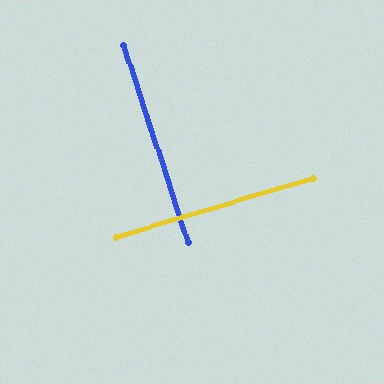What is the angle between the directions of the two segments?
Approximately 89 degrees.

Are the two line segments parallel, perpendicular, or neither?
Perpendicular — they meet at approximately 89°.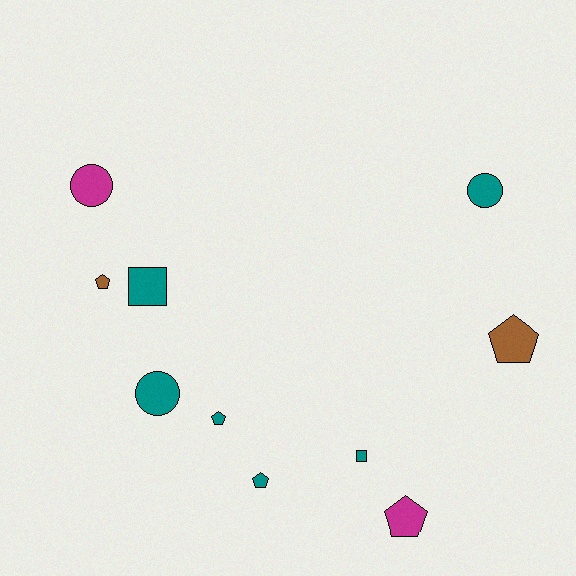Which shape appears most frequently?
Pentagon, with 5 objects.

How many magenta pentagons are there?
There is 1 magenta pentagon.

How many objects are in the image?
There are 10 objects.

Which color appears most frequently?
Teal, with 6 objects.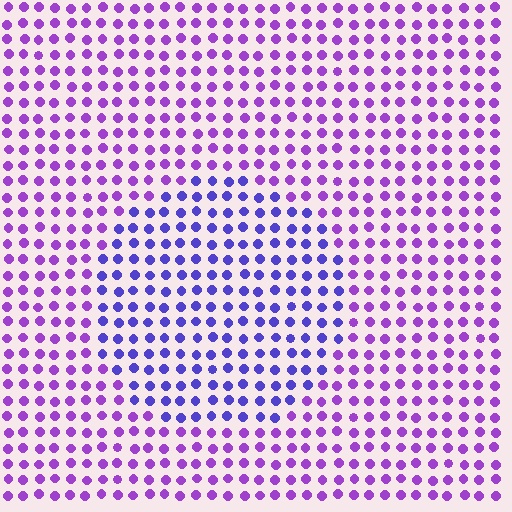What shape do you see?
I see a circle.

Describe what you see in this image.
The image is filled with small purple elements in a uniform arrangement. A circle-shaped region is visible where the elements are tinted to a slightly different hue, forming a subtle color boundary.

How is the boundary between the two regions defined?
The boundary is defined purely by a slight shift in hue (about 34 degrees). Spacing, size, and orientation are identical on both sides.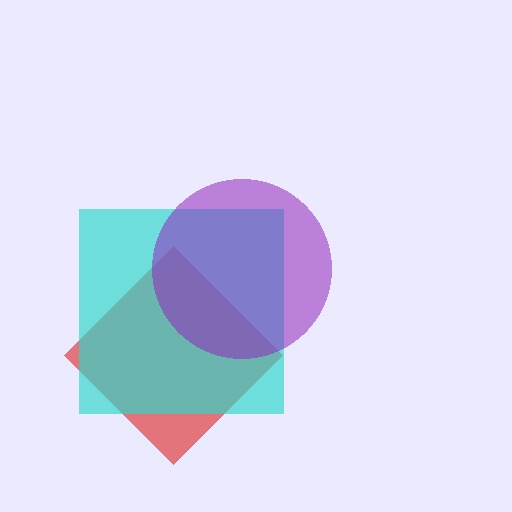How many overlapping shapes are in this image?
There are 3 overlapping shapes in the image.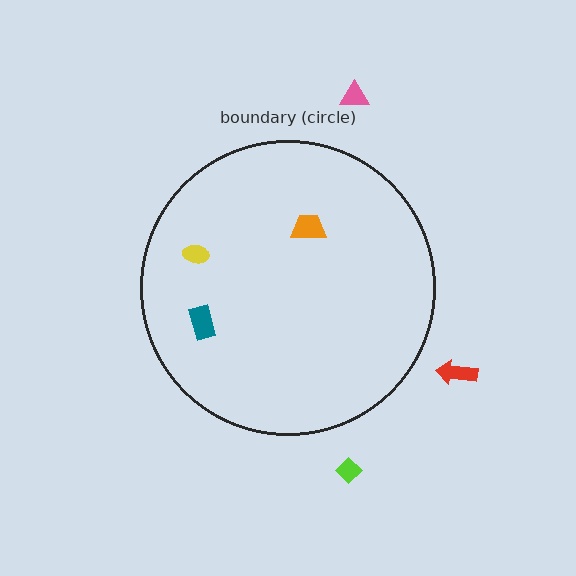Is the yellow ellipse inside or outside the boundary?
Inside.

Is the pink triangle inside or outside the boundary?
Outside.